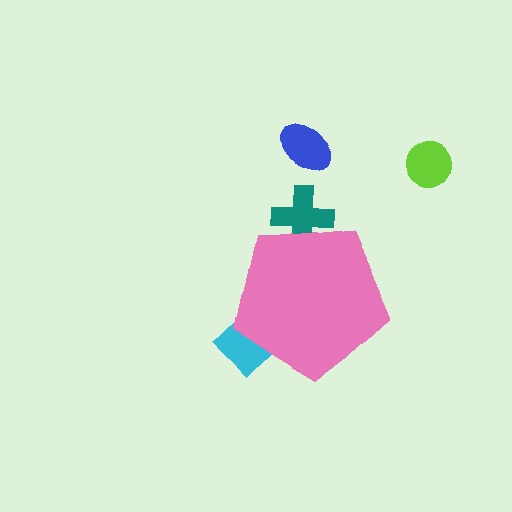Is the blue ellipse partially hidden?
No, the blue ellipse is fully visible.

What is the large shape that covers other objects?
A pink pentagon.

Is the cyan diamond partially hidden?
Yes, the cyan diamond is partially hidden behind the pink pentagon.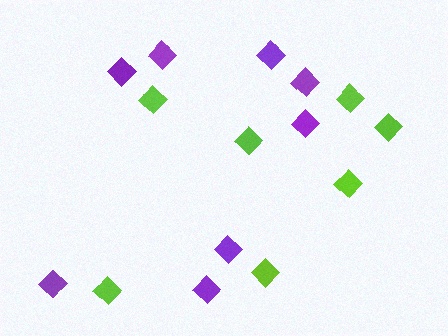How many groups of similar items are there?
There are 2 groups: one group of purple diamonds (8) and one group of lime diamonds (7).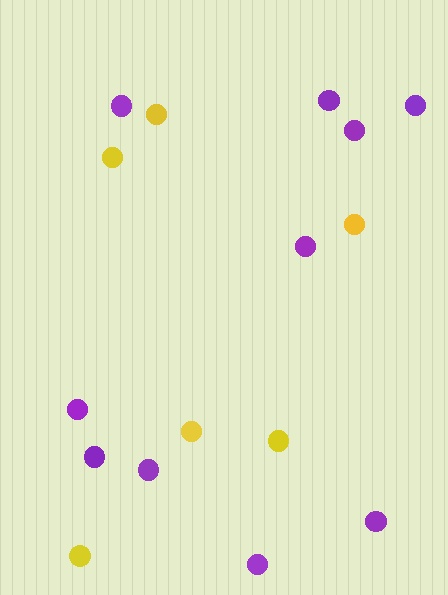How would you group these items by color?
There are 2 groups: one group of yellow circles (6) and one group of purple circles (10).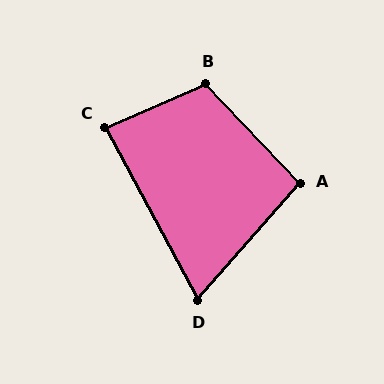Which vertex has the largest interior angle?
B, at approximately 110 degrees.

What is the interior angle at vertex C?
Approximately 85 degrees (approximately right).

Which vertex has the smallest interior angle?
D, at approximately 70 degrees.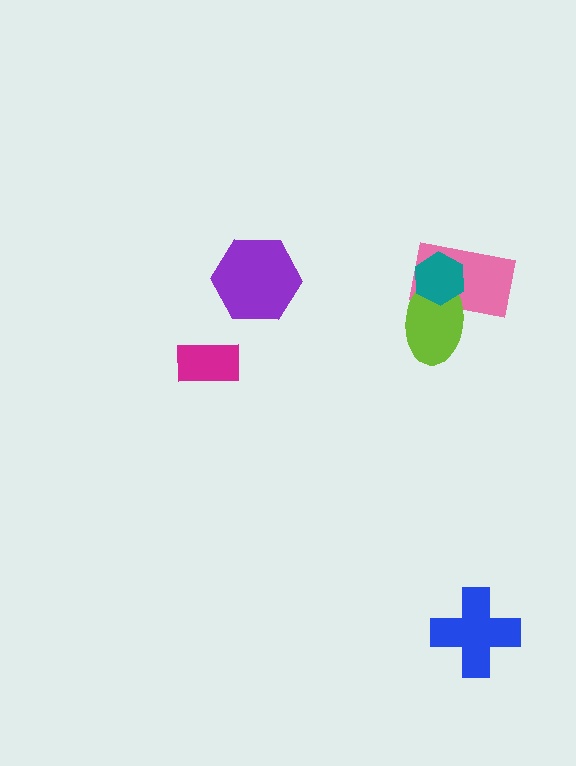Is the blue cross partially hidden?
No, no other shape covers it.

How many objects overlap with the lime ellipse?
2 objects overlap with the lime ellipse.